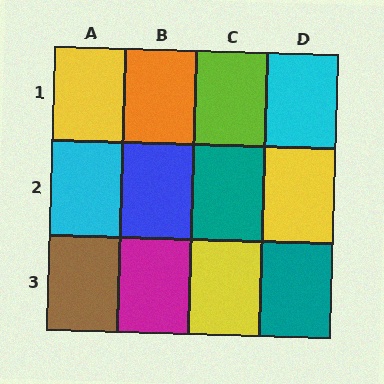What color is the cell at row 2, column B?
Blue.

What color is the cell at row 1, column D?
Cyan.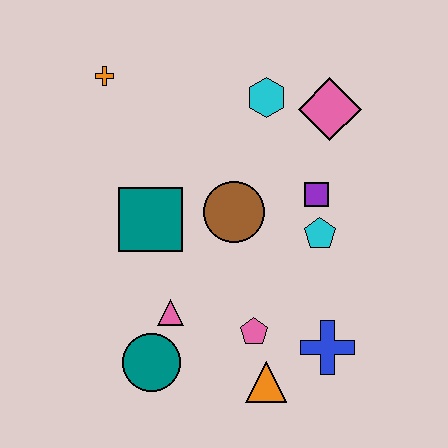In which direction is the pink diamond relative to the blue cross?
The pink diamond is above the blue cross.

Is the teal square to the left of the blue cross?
Yes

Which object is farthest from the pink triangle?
The pink diamond is farthest from the pink triangle.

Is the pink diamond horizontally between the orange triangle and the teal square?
No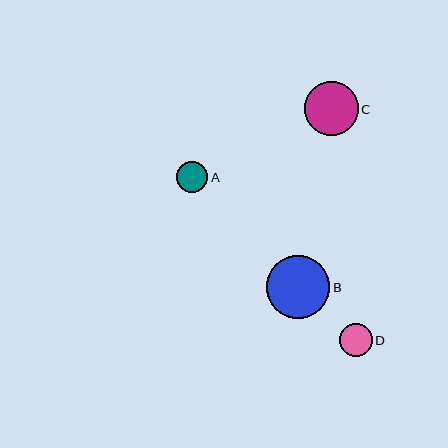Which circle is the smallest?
Circle A is the smallest with a size of approximately 31 pixels.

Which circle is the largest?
Circle B is the largest with a size of approximately 63 pixels.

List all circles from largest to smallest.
From largest to smallest: B, C, D, A.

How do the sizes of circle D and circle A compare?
Circle D and circle A are approximately the same size.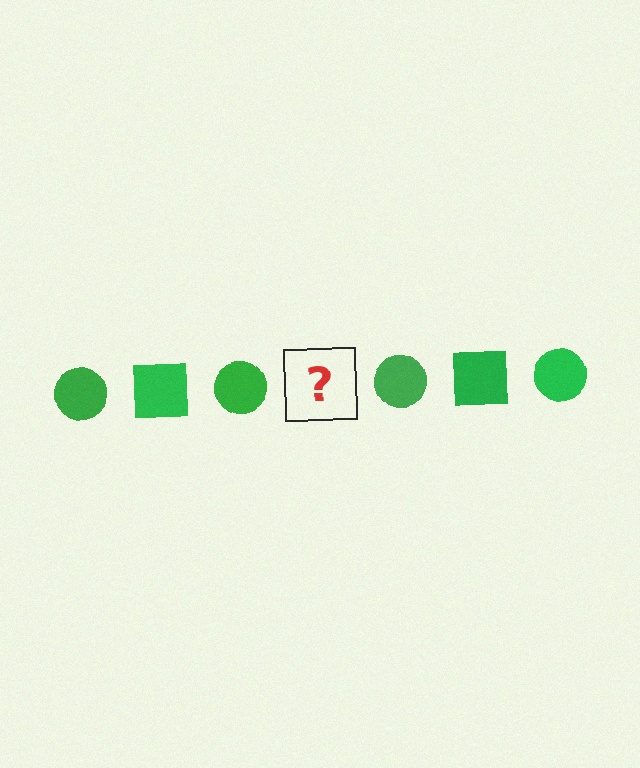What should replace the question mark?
The question mark should be replaced with a green square.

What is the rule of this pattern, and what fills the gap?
The rule is that the pattern cycles through circle, square shapes in green. The gap should be filled with a green square.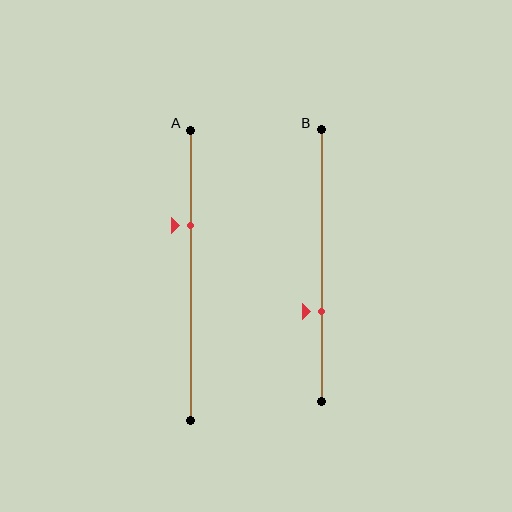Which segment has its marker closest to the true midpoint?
Segment B has its marker closest to the true midpoint.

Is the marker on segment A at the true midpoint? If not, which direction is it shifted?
No, the marker on segment A is shifted upward by about 17% of the segment length.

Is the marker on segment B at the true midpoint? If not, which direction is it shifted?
No, the marker on segment B is shifted downward by about 17% of the segment length.